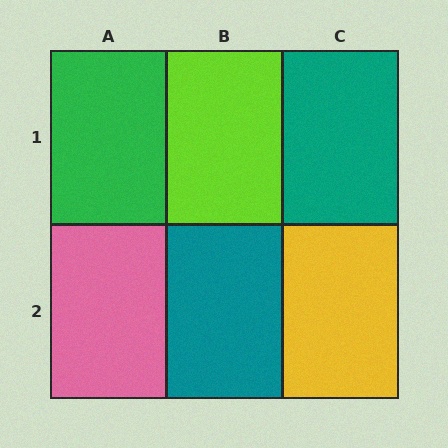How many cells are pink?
1 cell is pink.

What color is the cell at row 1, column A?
Green.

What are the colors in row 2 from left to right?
Pink, teal, yellow.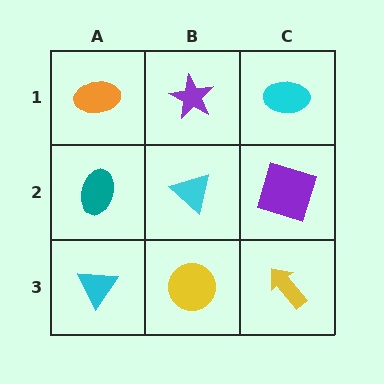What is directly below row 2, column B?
A yellow circle.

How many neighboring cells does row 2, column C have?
3.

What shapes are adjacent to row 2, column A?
An orange ellipse (row 1, column A), a cyan triangle (row 3, column A), a cyan triangle (row 2, column B).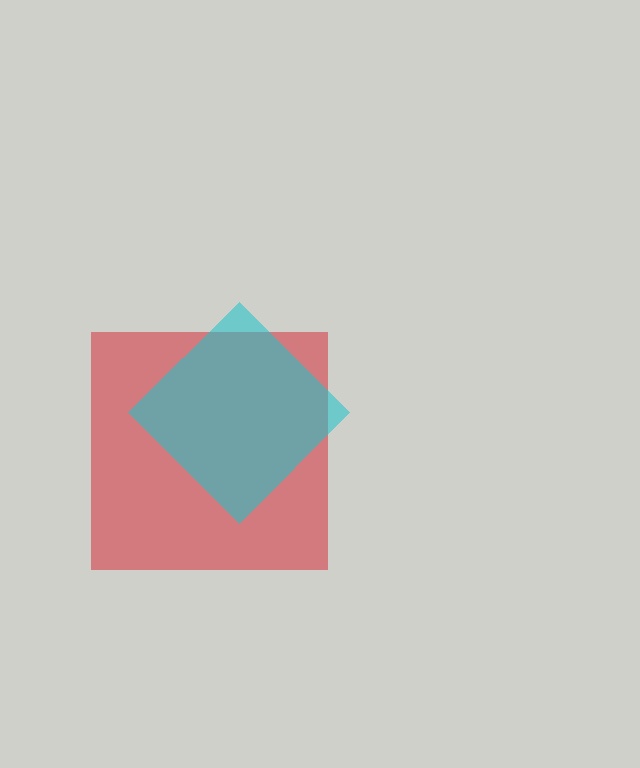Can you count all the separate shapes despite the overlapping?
Yes, there are 2 separate shapes.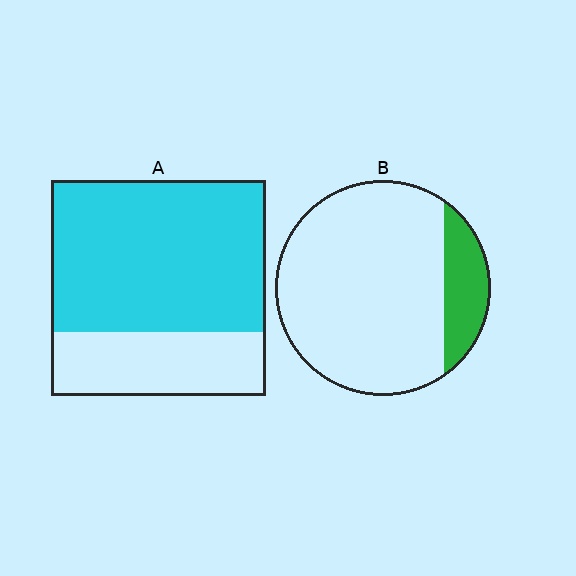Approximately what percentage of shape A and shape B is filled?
A is approximately 70% and B is approximately 15%.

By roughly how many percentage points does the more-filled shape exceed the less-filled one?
By roughly 55 percentage points (A over B).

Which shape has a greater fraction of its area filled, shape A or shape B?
Shape A.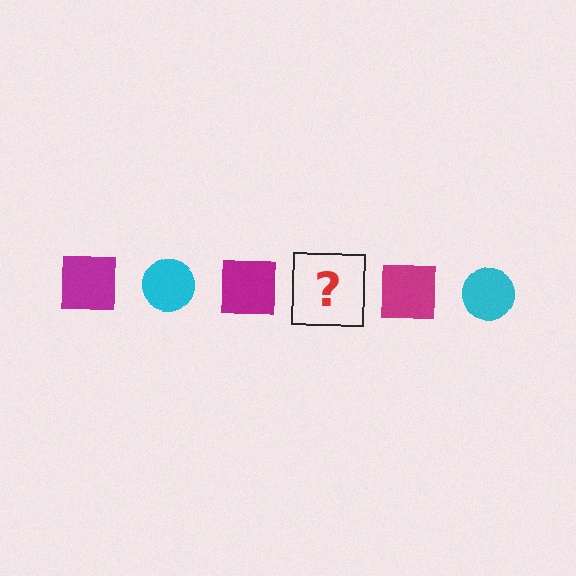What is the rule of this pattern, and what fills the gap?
The rule is that the pattern alternates between magenta square and cyan circle. The gap should be filled with a cyan circle.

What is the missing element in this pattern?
The missing element is a cyan circle.